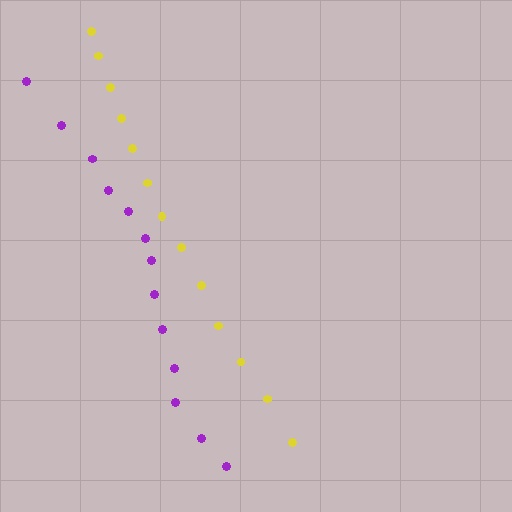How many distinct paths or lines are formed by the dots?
There are 2 distinct paths.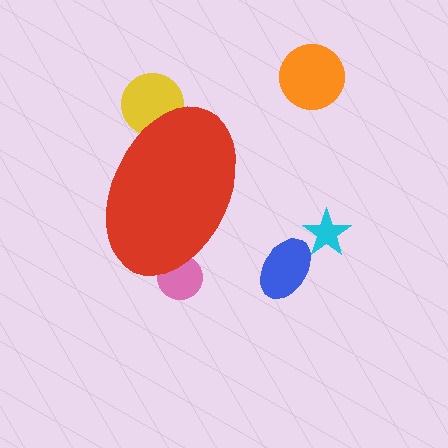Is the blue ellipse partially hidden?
No, the blue ellipse is fully visible.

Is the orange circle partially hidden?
No, the orange circle is fully visible.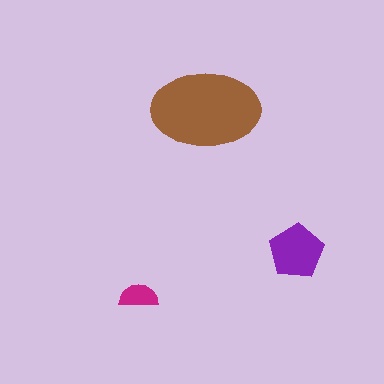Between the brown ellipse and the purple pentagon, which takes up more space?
The brown ellipse.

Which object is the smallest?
The magenta semicircle.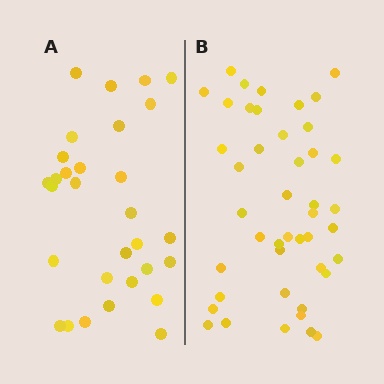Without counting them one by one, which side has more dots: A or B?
Region B (the right region) has more dots.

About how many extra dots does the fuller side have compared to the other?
Region B has approximately 15 more dots than region A.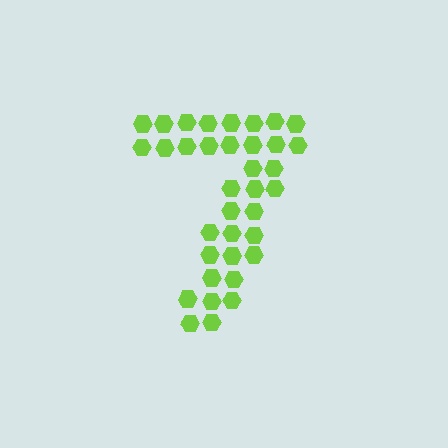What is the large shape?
The large shape is the digit 7.